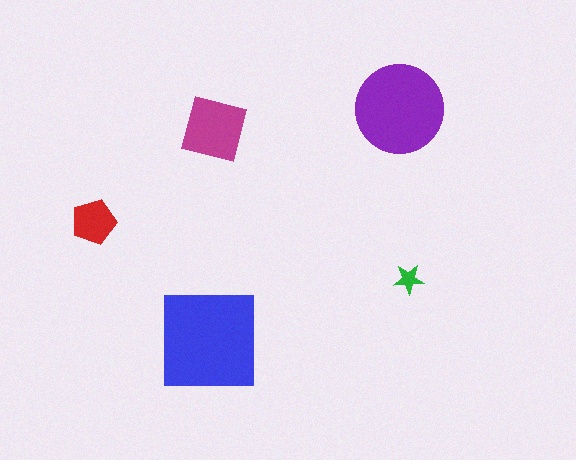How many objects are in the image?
There are 5 objects in the image.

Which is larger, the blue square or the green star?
The blue square.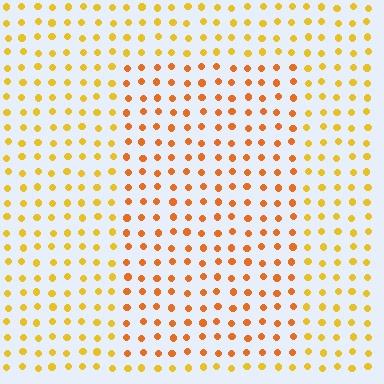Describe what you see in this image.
The image is filled with small yellow elements in a uniform arrangement. A rectangle-shaped region is visible where the elements are tinted to a slightly different hue, forming a subtle color boundary.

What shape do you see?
I see a rectangle.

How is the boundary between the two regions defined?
The boundary is defined purely by a slight shift in hue (about 26 degrees). Spacing, size, and orientation are identical on both sides.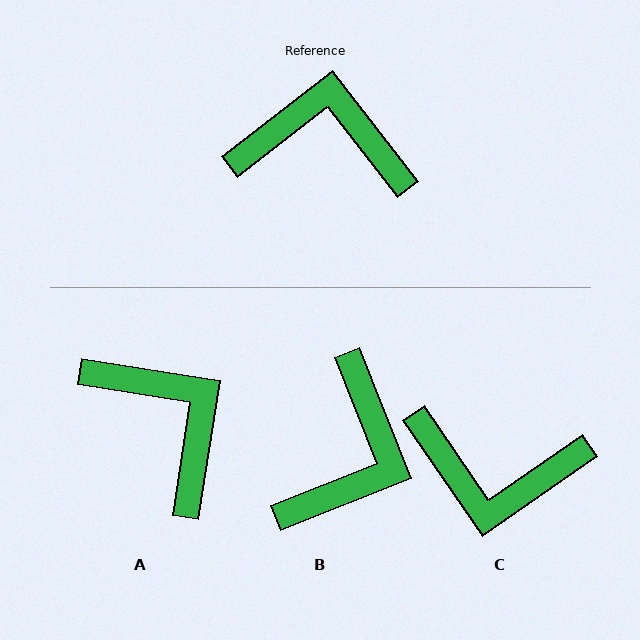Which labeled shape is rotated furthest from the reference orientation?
C, about 177 degrees away.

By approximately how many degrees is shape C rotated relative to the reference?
Approximately 177 degrees counter-clockwise.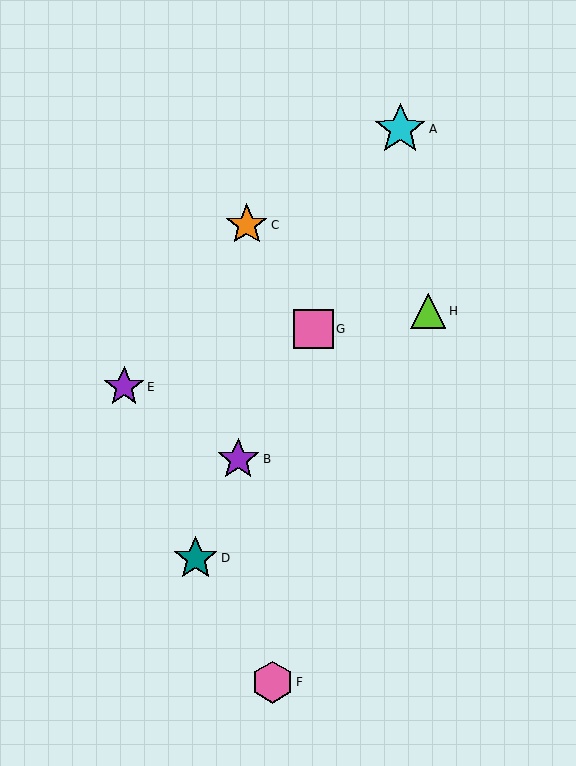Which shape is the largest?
The cyan star (labeled A) is the largest.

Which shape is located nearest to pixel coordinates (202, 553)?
The teal star (labeled D) at (196, 558) is nearest to that location.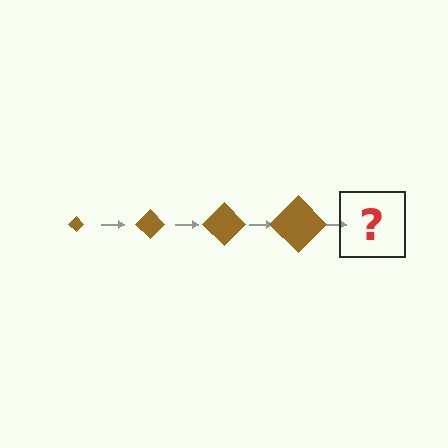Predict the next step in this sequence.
The next step is a brown diamond, larger than the previous one.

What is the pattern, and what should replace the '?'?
The pattern is that the diamond gets progressively larger each step. The '?' should be a brown diamond, larger than the previous one.